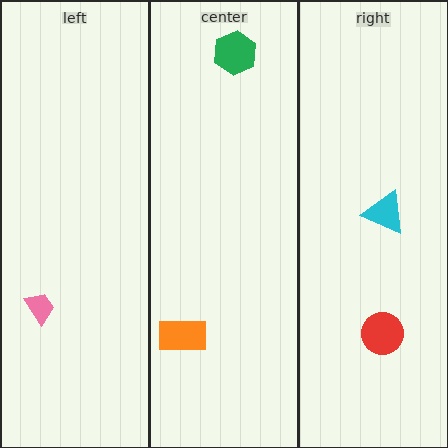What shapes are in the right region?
The red circle, the cyan triangle.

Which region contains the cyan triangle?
The right region.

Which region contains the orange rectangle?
The center region.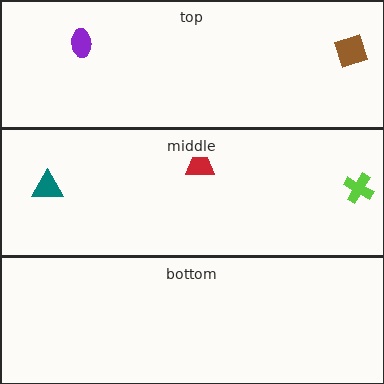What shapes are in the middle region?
The teal triangle, the lime cross, the red trapezoid.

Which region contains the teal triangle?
The middle region.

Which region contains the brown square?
The top region.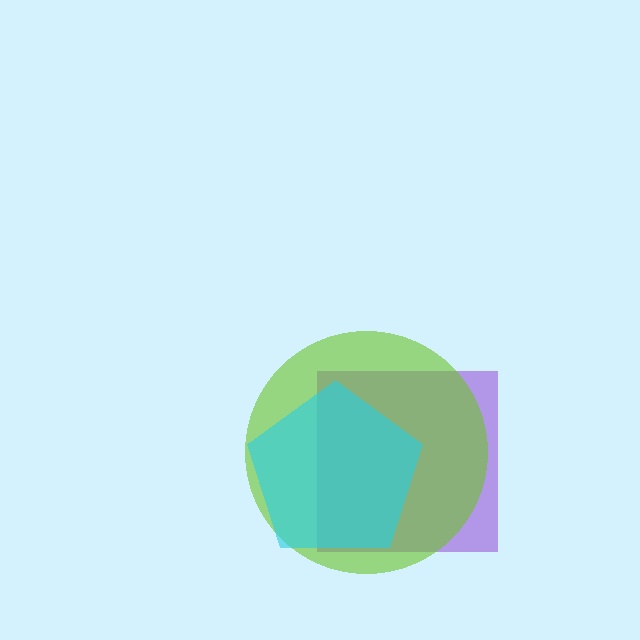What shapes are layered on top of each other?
The layered shapes are: a purple square, a lime circle, a cyan pentagon.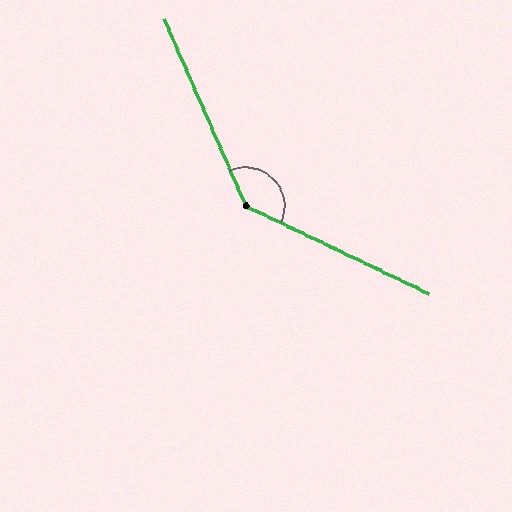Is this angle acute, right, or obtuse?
It is obtuse.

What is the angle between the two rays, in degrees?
Approximately 139 degrees.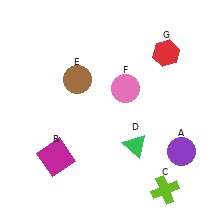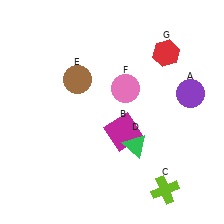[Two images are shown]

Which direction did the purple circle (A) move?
The purple circle (A) moved up.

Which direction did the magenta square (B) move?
The magenta square (B) moved right.